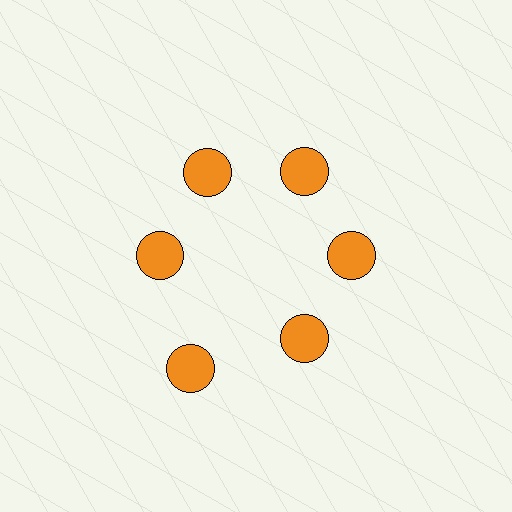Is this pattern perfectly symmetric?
No. The 6 orange circles are arranged in a ring, but one element near the 7 o'clock position is pushed outward from the center, breaking the 6-fold rotational symmetry.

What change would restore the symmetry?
The symmetry would be restored by moving it inward, back onto the ring so that all 6 circles sit at equal angles and equal distance from the center.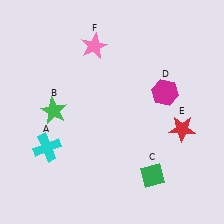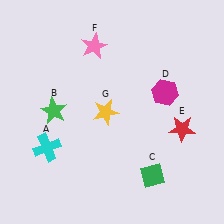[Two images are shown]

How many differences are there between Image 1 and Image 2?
There is 1 difference between the two images.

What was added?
A yellow star (G) was added in Image 2.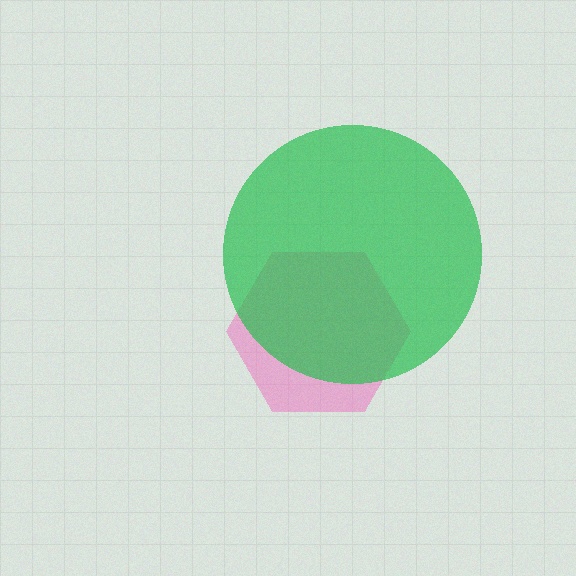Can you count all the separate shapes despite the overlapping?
Yes, there are 2 separate shapes.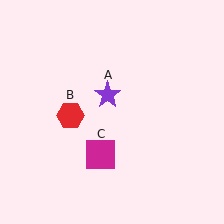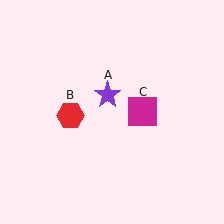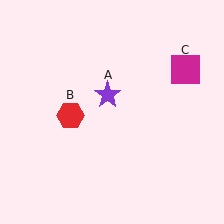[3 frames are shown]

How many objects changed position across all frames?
1 object changed position: magenta square (object C).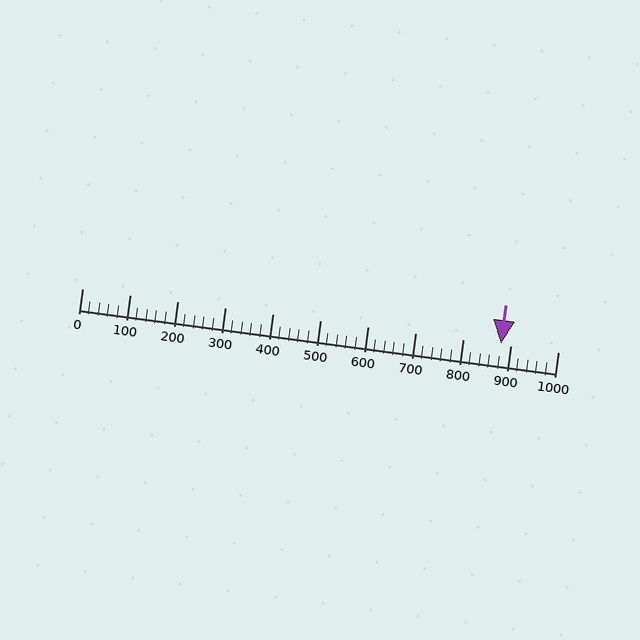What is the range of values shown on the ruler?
The ruler shows values from 0 to 1000.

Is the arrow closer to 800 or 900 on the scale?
The arrow is closer to 900.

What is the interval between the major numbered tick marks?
The major tick marks are spaced 100 units apart.